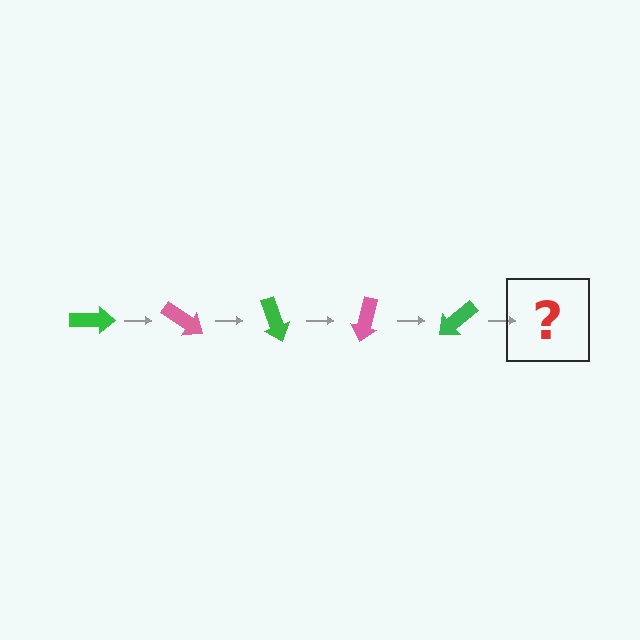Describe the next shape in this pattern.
It should be a pink arrow, rotated 175 degrees from the start.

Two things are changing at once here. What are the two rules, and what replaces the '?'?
The two rules are that it rotates 35 degrees each step and the color cycles through green and pink. The '?' should be a pink arrow, rotated 175 degrees from the start.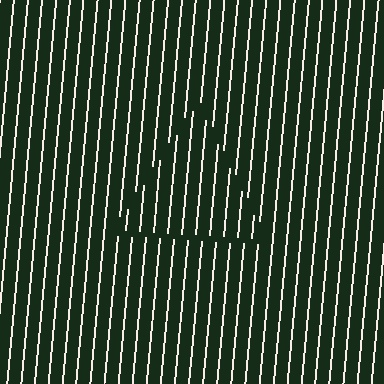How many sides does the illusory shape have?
3 sides — the line-ends trace a triangle.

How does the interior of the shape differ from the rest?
The interior of the shape contains the same grating, shifted by half a period — the contour is defined by the phase discontinuity where line-ends from the inner and outer gratings abut.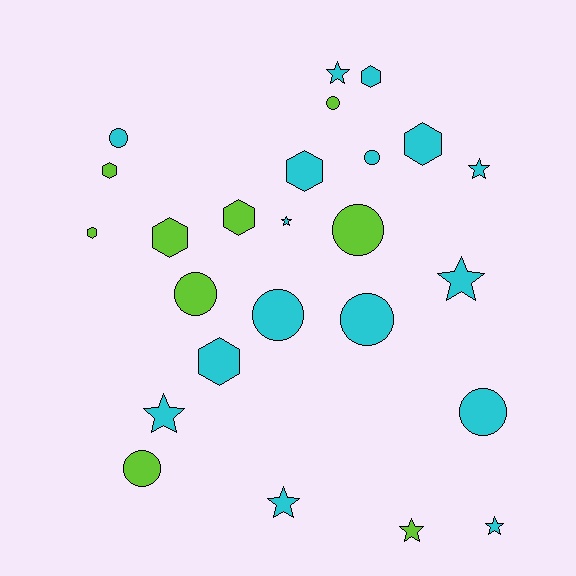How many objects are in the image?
There are 25 objects.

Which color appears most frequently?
Cyan, with 16 objects.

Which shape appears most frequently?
Circle, with 9 objects.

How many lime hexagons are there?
There are 4 lime hexagons.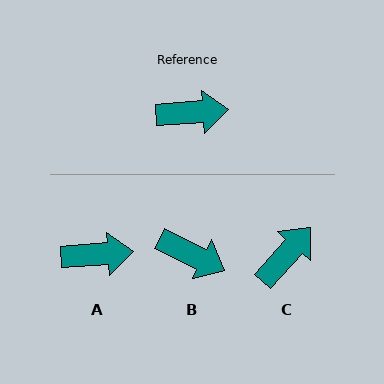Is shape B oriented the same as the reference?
No, it is off by about 30 degrees.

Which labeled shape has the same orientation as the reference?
A.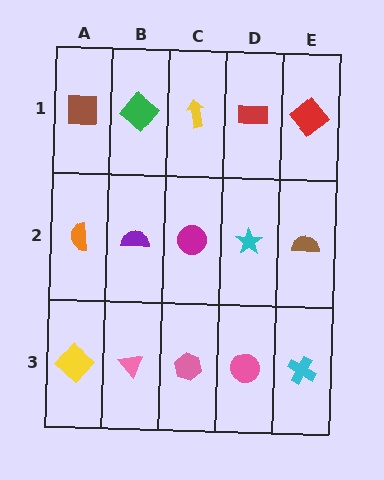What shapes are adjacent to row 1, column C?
A magenta circle (row 2, column C), a green diamond (row 1, column B), a red rectangle (row 1, column D).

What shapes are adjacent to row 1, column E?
A brown semicircle (row 2, column E), a red rectangle (row 1, column D).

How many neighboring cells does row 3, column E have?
2.